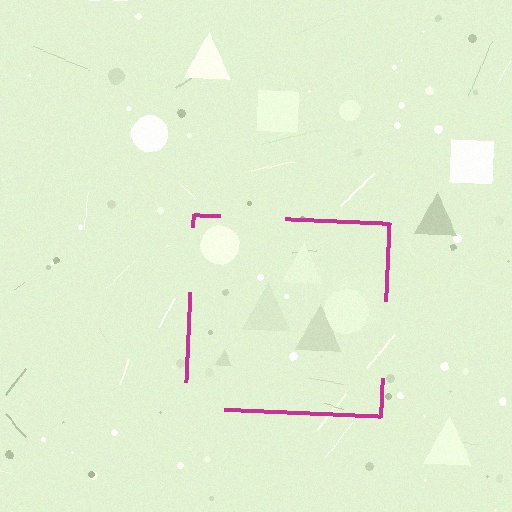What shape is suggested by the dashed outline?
The dashed outline suggests a square.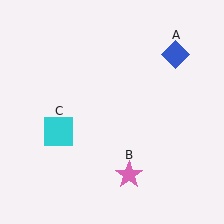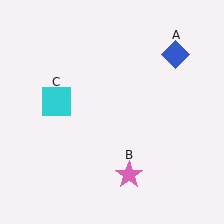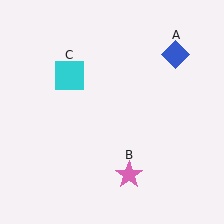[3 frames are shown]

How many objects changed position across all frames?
1 object changed position: cyan square (object C).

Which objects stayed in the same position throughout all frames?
Blue diamond (object A) and pink star (object B) remained stationary.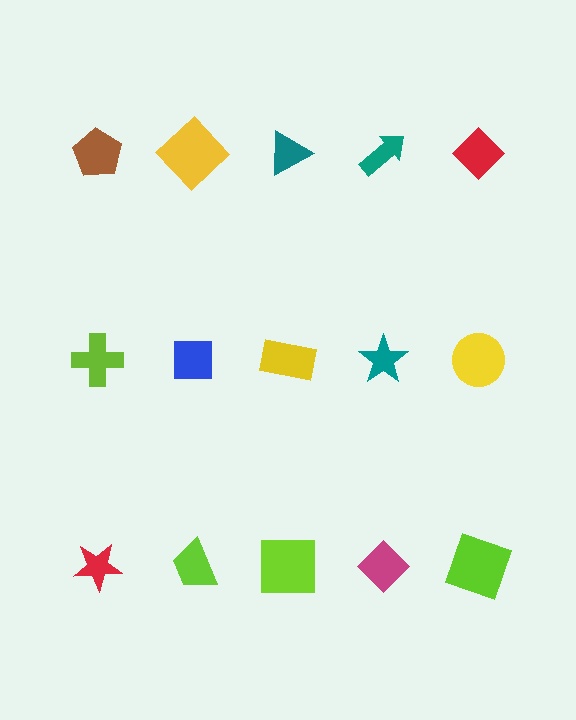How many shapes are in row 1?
5 shapes.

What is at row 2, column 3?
A yellow rectangle.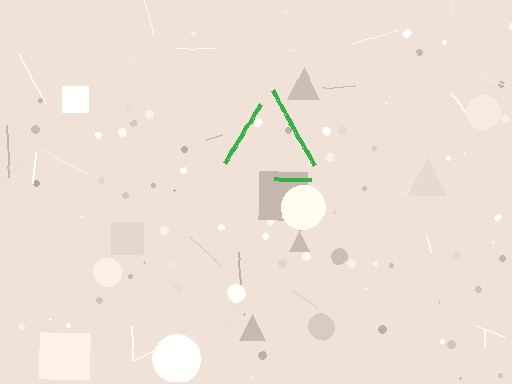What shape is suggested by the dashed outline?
The dashed outline suggests a triangle.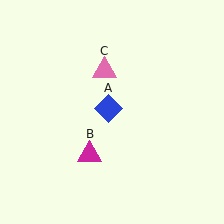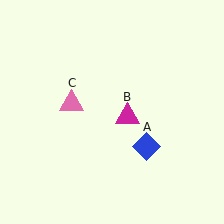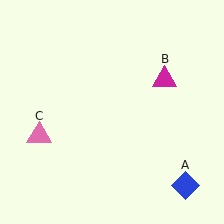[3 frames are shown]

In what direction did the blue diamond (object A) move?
The blue diamond (object A) moved down and to the right.